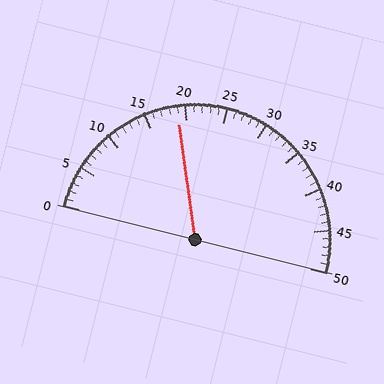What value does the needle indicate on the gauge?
The needle indicates approximately 19.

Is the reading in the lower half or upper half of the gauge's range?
The reading is in the lower half of the range (0 to 50).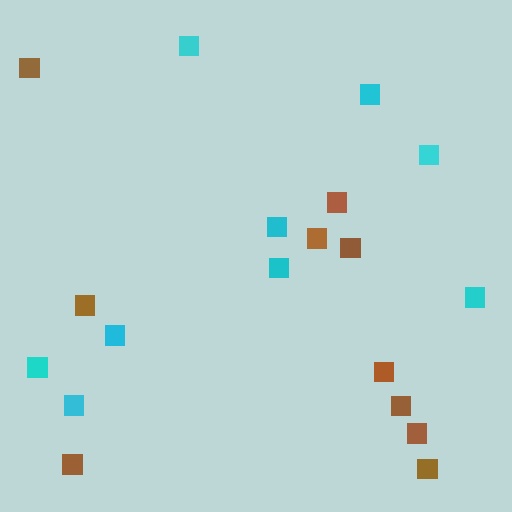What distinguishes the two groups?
There are 2 groups: one group of brown squares (10) and one group of cyan squares (9).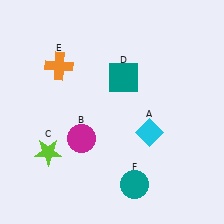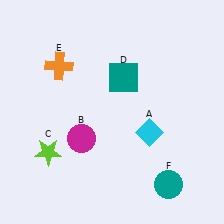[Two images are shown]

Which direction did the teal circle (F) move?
The teal circle (F) moved right.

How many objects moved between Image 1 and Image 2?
1 object moved between the two images.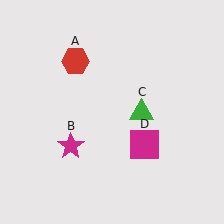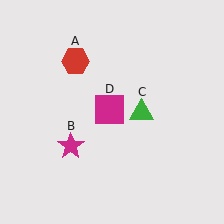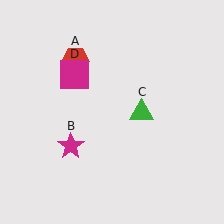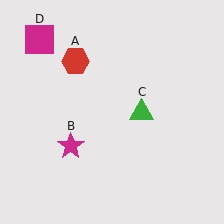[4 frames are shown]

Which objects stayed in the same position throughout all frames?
Red hexagon (object A) and magenta star (object B) and green triangle (object C) remained stationary.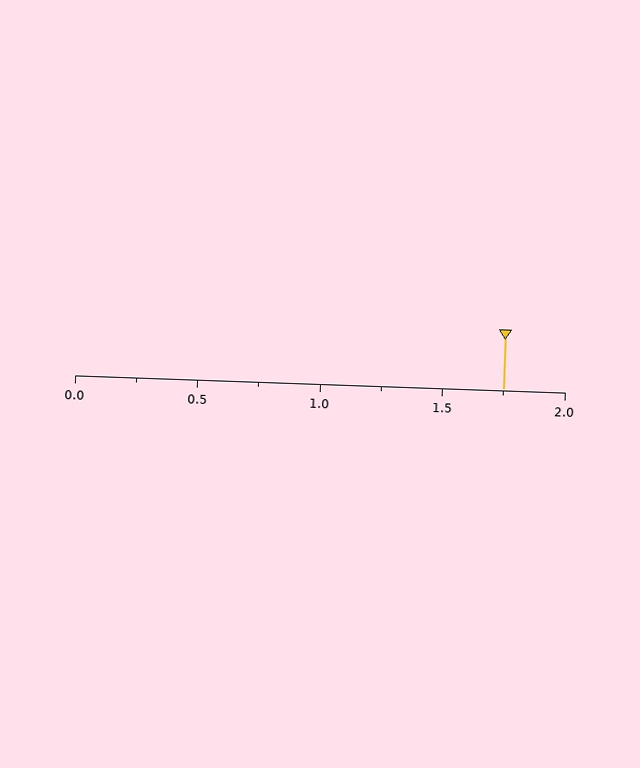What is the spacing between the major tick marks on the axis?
The major ticks are spaced 0.5 apart.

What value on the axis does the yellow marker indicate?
The marker indicates approximately 1.75.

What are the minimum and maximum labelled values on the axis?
The axis runs from 0.0 to 2.0.